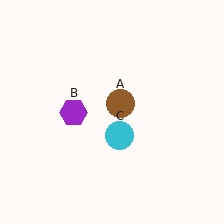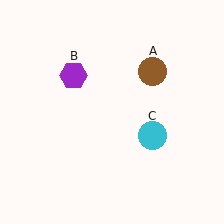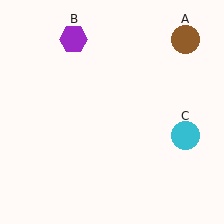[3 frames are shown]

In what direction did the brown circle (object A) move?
The brown circle (object A) moved up and to the right.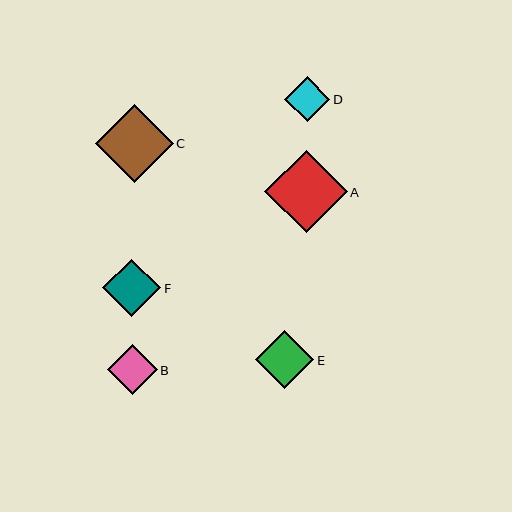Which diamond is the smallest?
Diamond D is the smallest with a size of approximately 45 pixels.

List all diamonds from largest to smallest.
From largest to smallest: A, C, E, F, B, D.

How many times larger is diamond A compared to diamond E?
Diamond A is approximately 1.4 times the size of diamond E.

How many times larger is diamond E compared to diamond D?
Diamond E is approximately 1.3 times the size of diamond D.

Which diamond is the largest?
Diamond A is the largest with a size of approximately 83 pixels.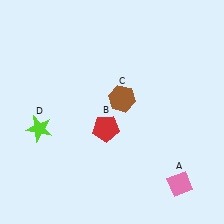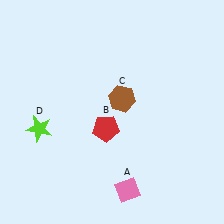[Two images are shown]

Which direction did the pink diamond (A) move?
The pink diamond (A) moved left.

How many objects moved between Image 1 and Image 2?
1 object moved between the two images.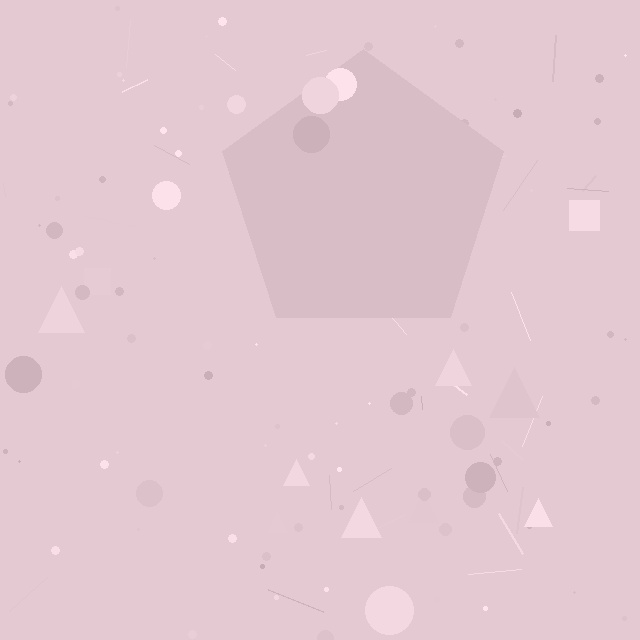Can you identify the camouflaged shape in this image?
The camouflaged shape is a pentagon.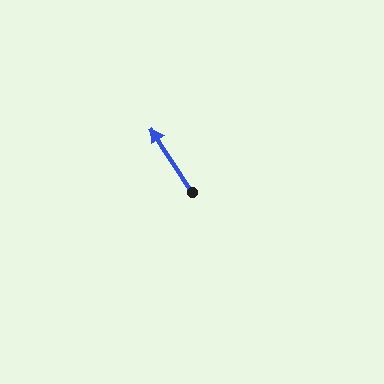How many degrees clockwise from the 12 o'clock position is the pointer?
Approximately 327 degrees.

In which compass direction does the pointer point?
Northwest.